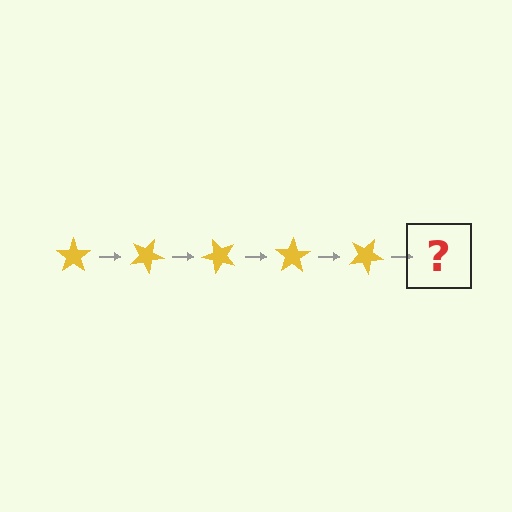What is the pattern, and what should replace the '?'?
The pattern is that the star rotates 25 degrees each step. The '?' should be a yellow star rotated 125 degrees.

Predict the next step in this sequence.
The next step is a yellow star rotated 125 degrees.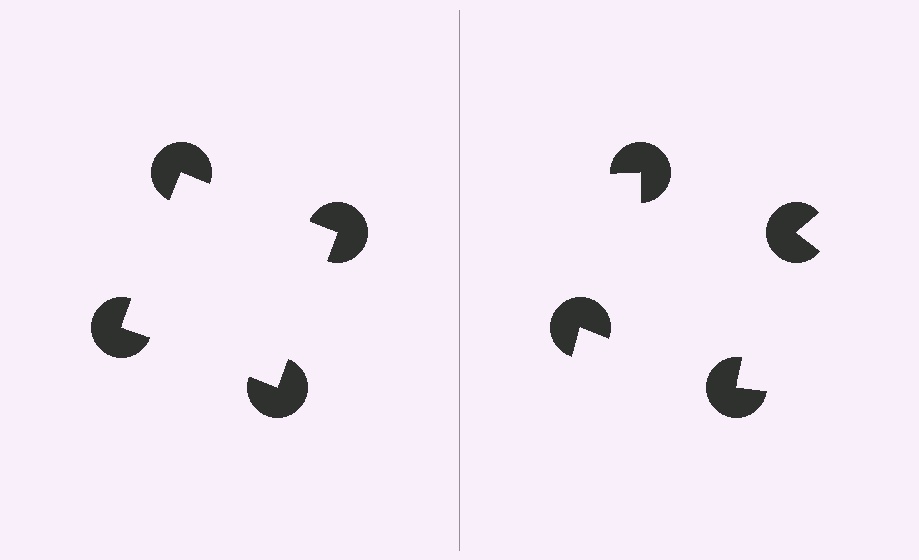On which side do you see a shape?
An illusory square appears on the left side. On the right side the wedge cuts are rotated, so no coherent shape forms.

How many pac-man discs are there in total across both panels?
8 — 4 on each side.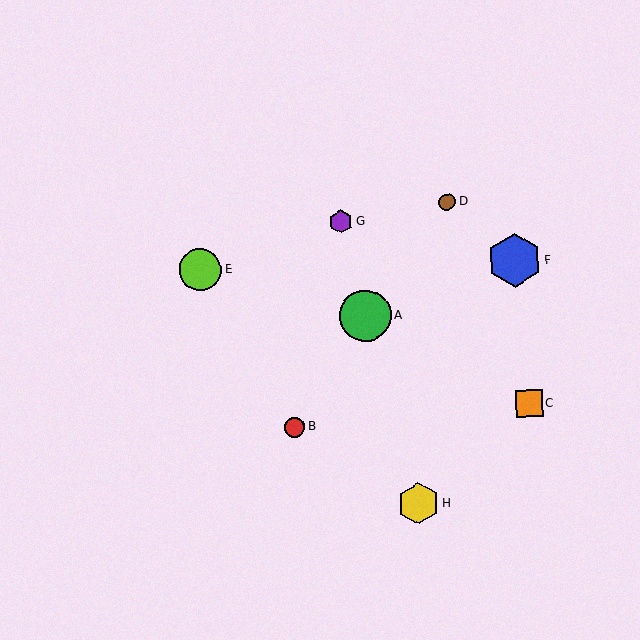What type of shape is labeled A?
Shape A is a green circle.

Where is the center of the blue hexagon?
The center of the blue hexagon is at (515, 260).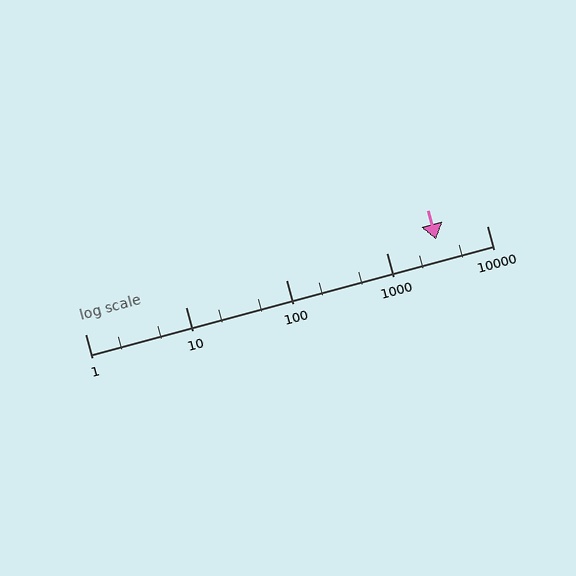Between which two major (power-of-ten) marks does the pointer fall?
The pointer is between 1000 and 10000.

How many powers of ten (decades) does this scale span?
The scale spans 4 decades, from 1 to 10000.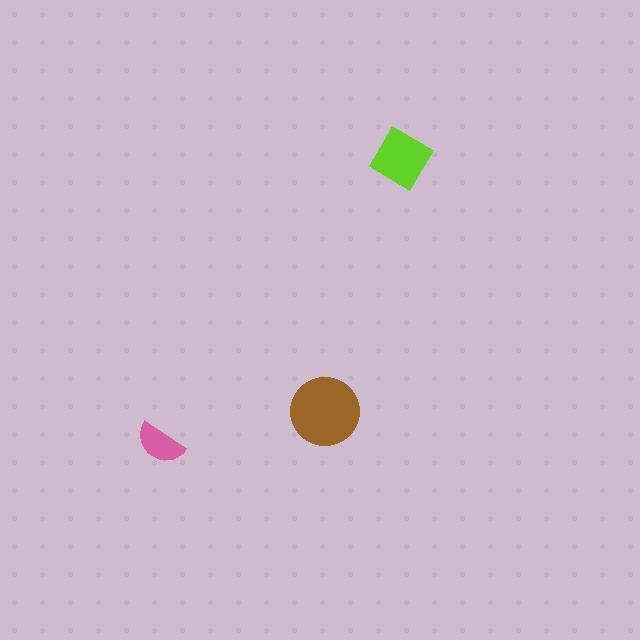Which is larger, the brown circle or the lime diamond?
The brown circle.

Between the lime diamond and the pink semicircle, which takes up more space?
The lime diamond.